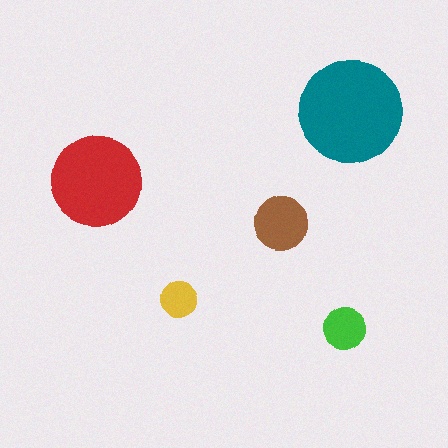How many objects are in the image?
There are 5 objects in the image.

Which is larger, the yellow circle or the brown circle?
The brown one.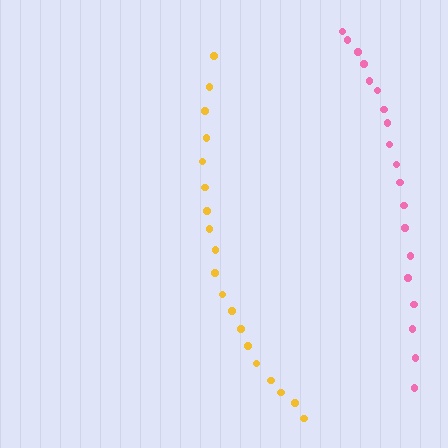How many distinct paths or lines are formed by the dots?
There are 2 distinct paths.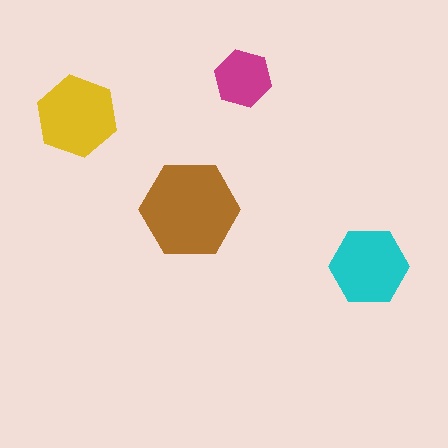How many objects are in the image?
There are 4 objects in the image.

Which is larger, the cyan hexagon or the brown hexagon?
The brown one.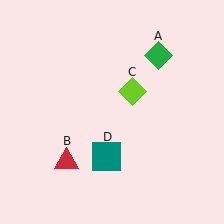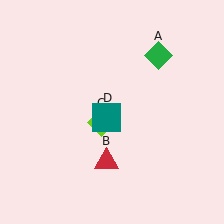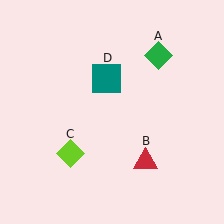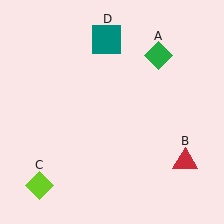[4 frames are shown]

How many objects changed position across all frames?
3 objects changed position: red triangle (object B), lime diamond (object C), teal square (object D).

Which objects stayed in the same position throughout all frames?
Green diamond (object A) remained stationary.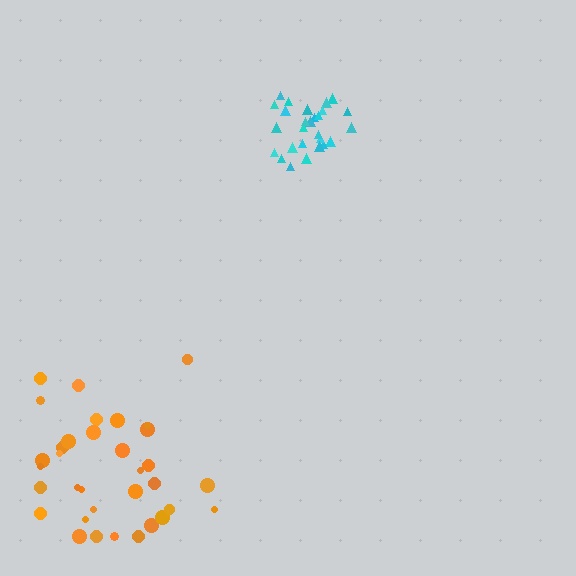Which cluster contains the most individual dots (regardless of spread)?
Orange (34).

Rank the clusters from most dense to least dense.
cyan, orange.